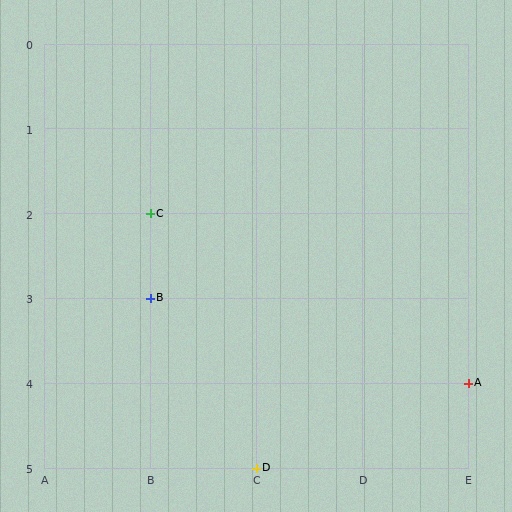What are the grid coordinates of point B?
Point B is at grid coordinates (B, 3).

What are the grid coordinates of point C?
Point C is at grid coordinates (B, 2).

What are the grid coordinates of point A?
Point A is at grid coordinates (E, 4).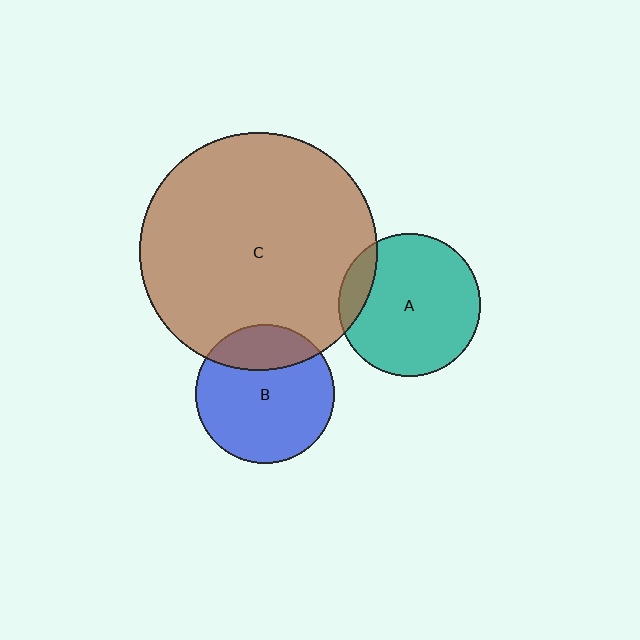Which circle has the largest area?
Circle C (brown).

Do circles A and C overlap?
Yes.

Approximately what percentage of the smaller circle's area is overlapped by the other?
Approximately 10%.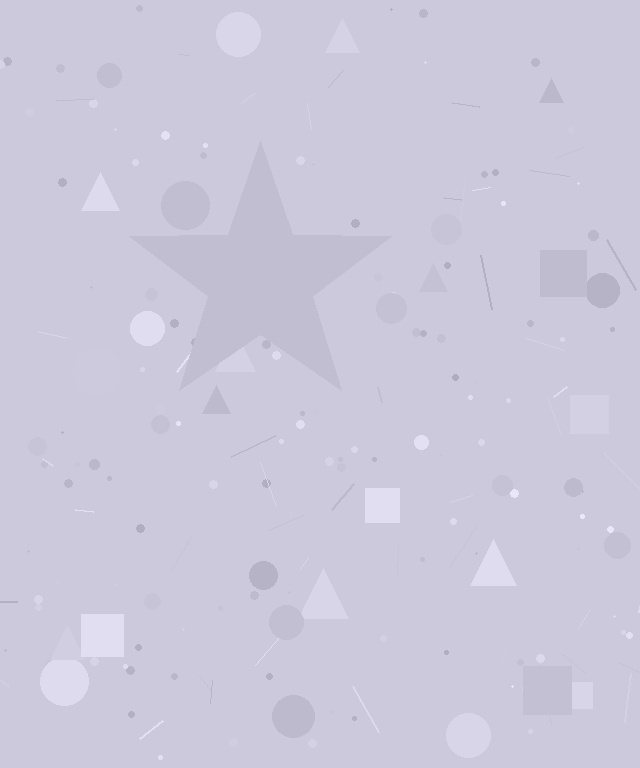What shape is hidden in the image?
A star is hidden in the image.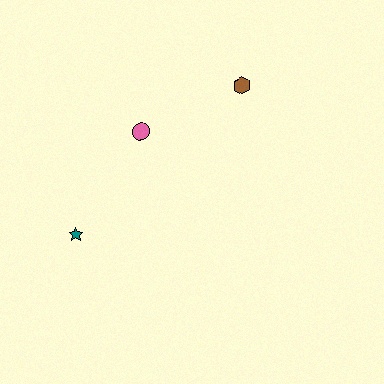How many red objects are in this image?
There are no red objects.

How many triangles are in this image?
There are no triangles.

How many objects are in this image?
There are 3 objects.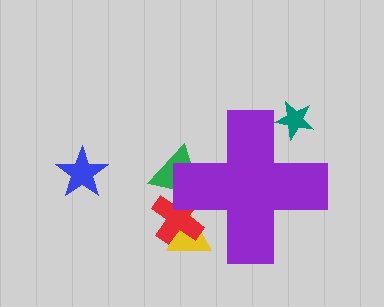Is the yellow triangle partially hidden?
Yes, the yellow triangle is partially hidden behind the purple cross.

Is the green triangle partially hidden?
Yes, the green triangle is partially hidden behind the purple cross.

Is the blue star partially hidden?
No, the blue star is fully visible.